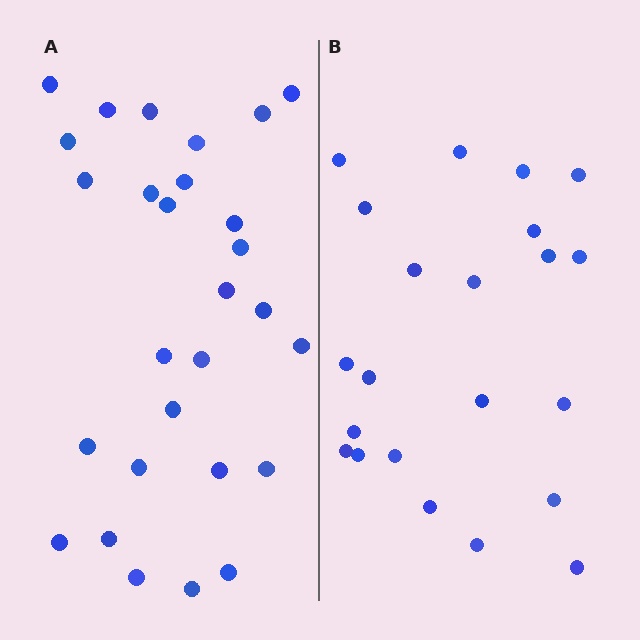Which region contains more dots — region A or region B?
Region A (the left region) has more dots.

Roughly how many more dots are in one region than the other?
Region A has about 6 more dots than region B.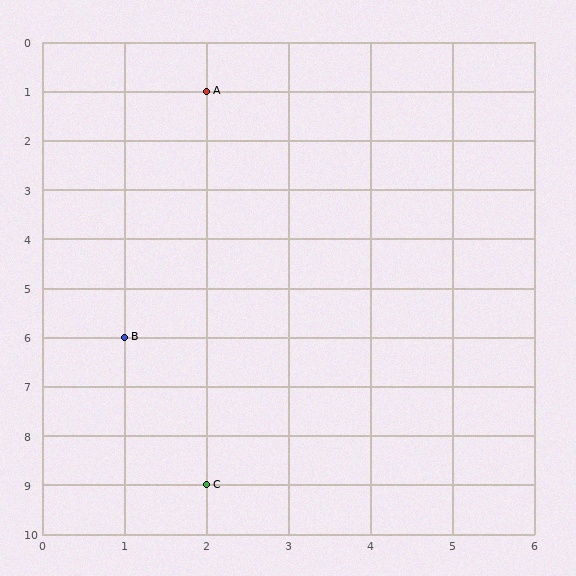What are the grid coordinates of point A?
Point A is at grid coordinates (2, 1).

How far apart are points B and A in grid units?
Points B and A are 1 column and 5 rows apart (about 5.1 grid units diagonally).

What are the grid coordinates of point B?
Point B is at grid coordinates (1, 6).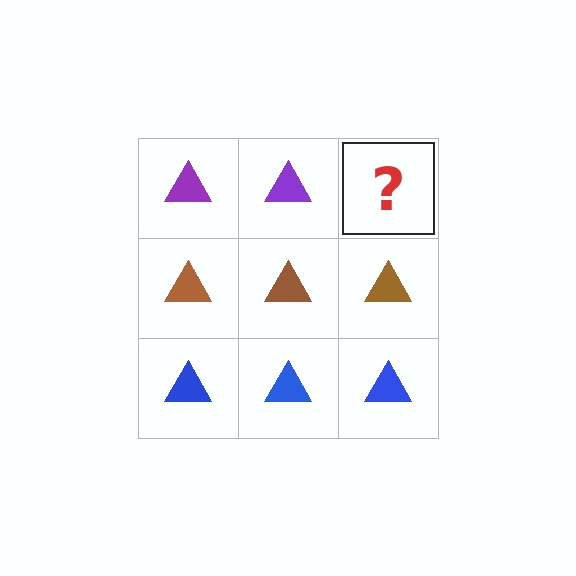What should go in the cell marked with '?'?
The missing cell should contain a purple triangle.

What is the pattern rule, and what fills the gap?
The rule is that each row has a consistent color. The gap should be filled with a purple triangle.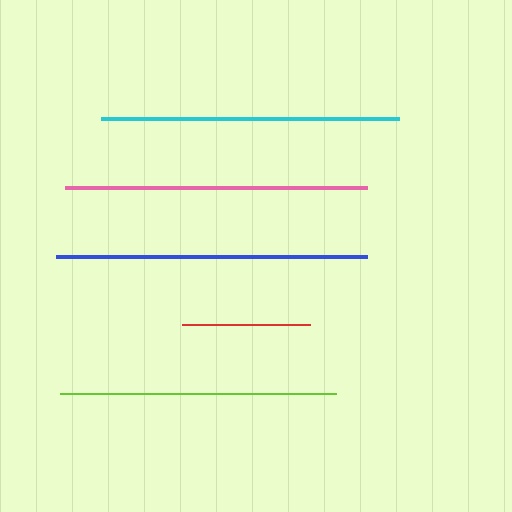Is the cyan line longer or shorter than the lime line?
The cyan line is longer than the lime line.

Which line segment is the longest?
The blue line is the longest at approximately 310 pixels.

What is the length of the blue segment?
The blue segment is approximately 310 pixels long.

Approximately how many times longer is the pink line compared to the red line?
The pink line is approximately 2.4 times the length of the red line.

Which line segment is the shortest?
The red line is the shortest at approximately 128 pixels.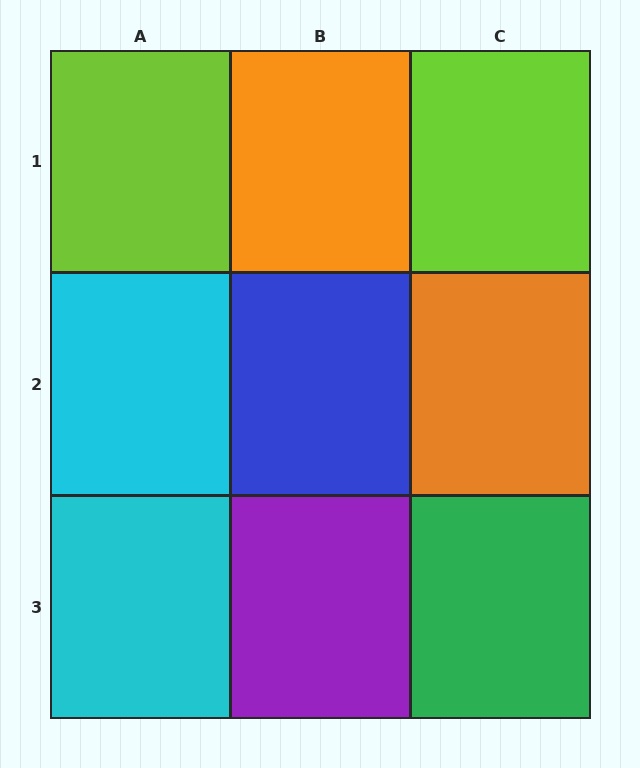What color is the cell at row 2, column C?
Orange.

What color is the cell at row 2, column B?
Blue.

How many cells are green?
1 cell is green.